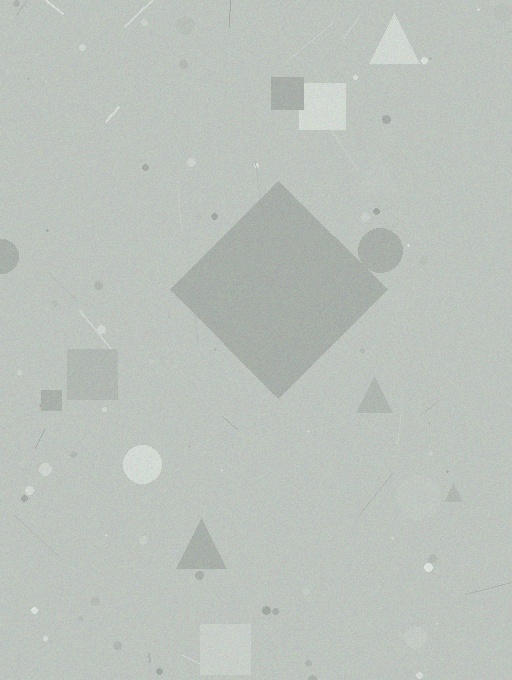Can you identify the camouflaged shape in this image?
The camouflaged shape is a diamond.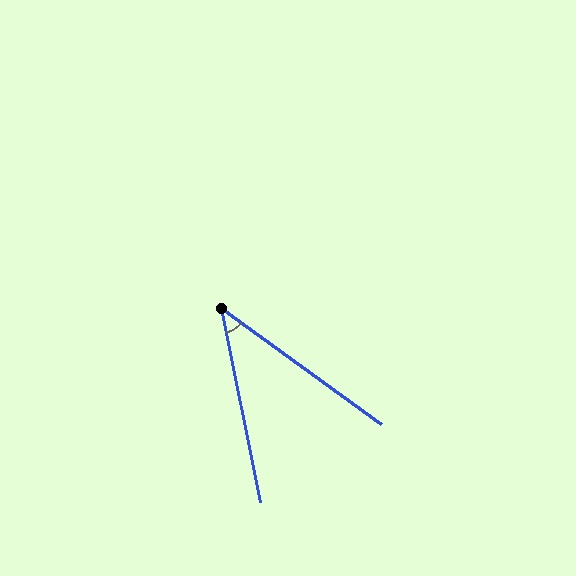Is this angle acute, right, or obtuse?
It is acute.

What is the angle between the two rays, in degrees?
Approximately 43 degrees.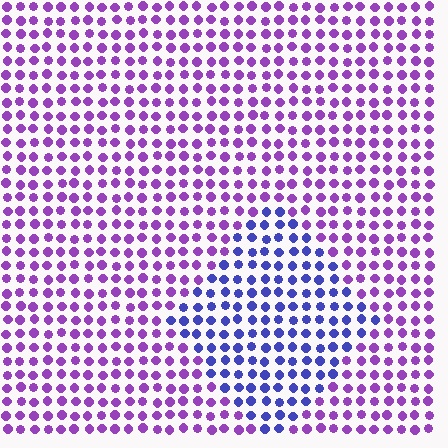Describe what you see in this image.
The image is filled with small purple elements in a uniform arrangement. A diamond-shaped region is visible where the elements are tinted to a slightly different hue, forming a subtle color boundary.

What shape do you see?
I see a diamond.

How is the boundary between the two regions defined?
The boundary is defined purely by a slight shift in hue (about 44 degrees). Spacing, size, and orientation are identical on both sides.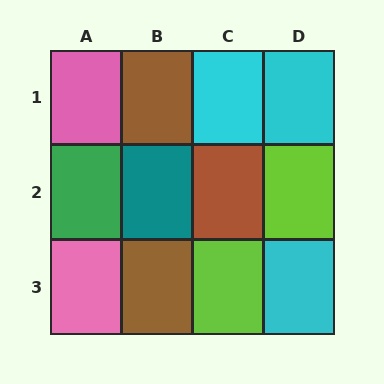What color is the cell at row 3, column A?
Pink.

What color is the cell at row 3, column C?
Lime.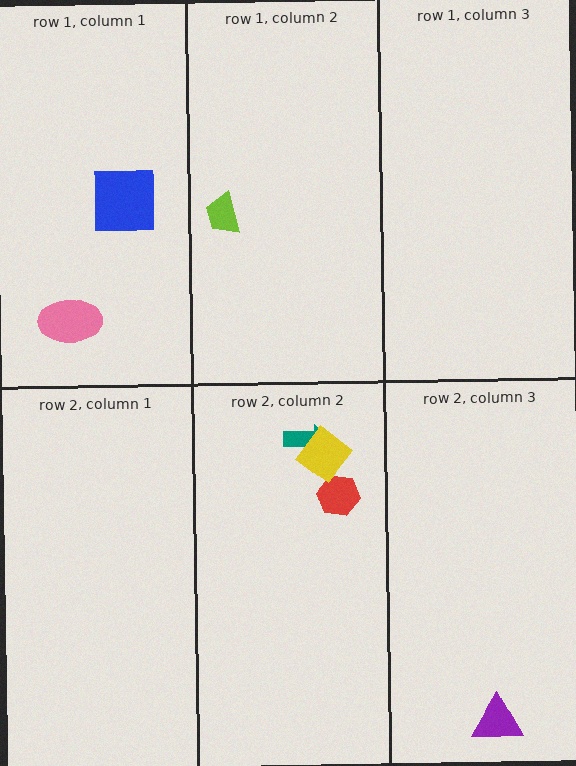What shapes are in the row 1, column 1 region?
The pink ellipse, the blue square.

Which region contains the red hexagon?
The row 2, column 2 region.